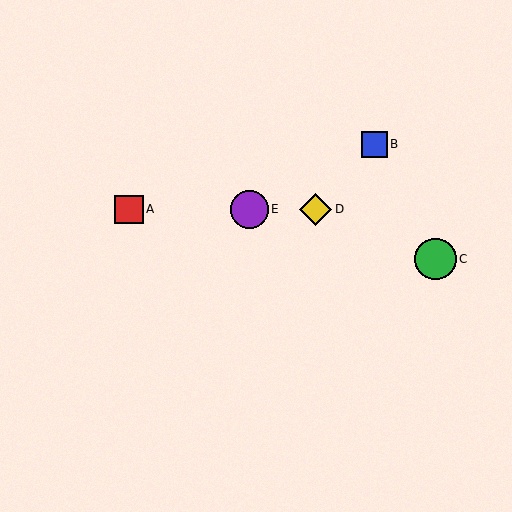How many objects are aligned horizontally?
3 objects (A, D, E) are aligned horizontally.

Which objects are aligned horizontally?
Objects A, D, E are aligned horizontally.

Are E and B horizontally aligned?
No, E is at y≈209 and B is at y≈144.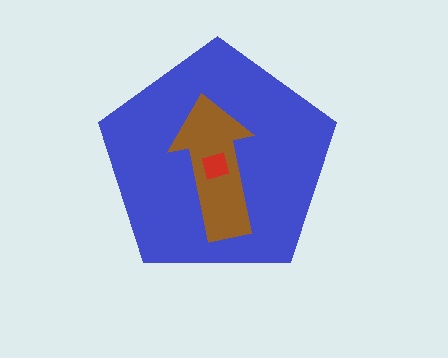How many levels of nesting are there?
3.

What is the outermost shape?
The blue pentagon.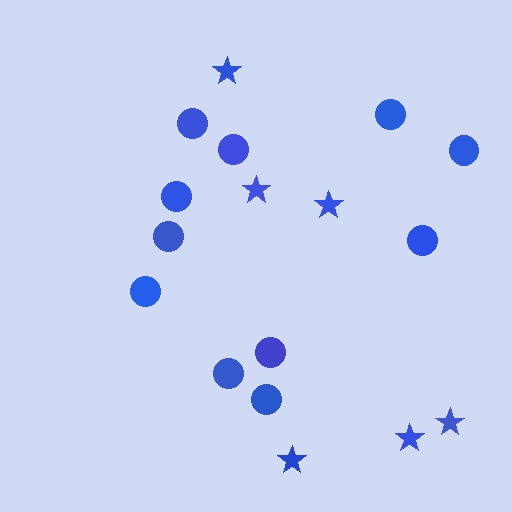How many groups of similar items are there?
There are 2 groups: one group of stars (6) and one group of circles (11).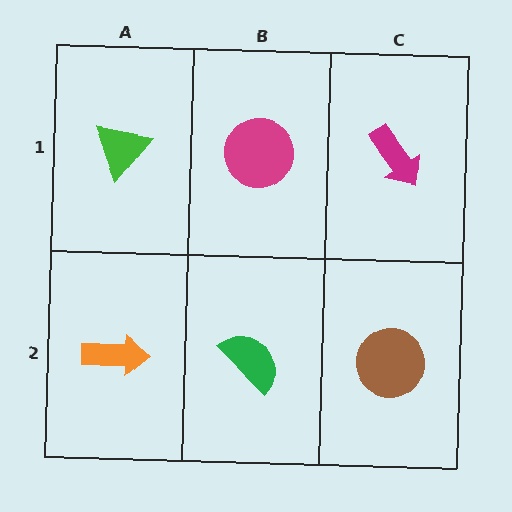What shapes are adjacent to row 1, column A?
An orange arrow (row 2, column A), a magenta circle (row 1, column B).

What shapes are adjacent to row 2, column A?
A green triangle (row 1, column A), a green semicircle (row 2, column B).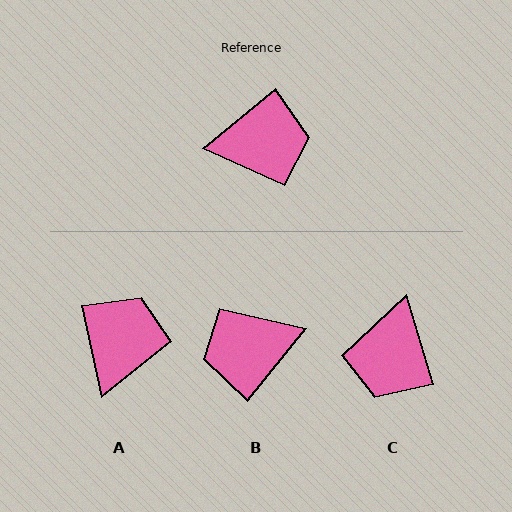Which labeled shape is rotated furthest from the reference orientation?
B, about 169 degrees away.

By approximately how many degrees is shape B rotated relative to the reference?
Approximately 169 degrees clockwise.